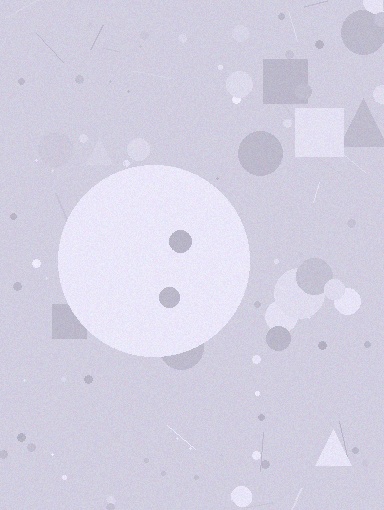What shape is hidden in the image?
A circle is hidden in the image.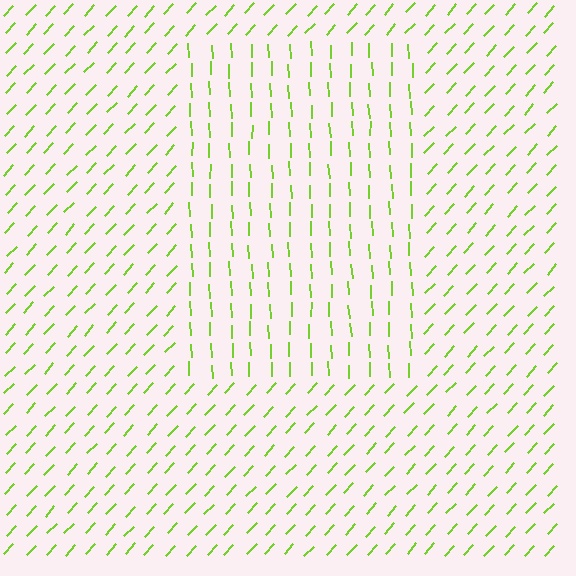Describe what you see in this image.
The image is filled with small lime line segments. A rectangle region in the image has lines oriented differently from the surrounding lines, creating a visible texture boundary.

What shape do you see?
I see a rectangle.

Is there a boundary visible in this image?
Yes, there is a texture boundary formed by a change in line orientation.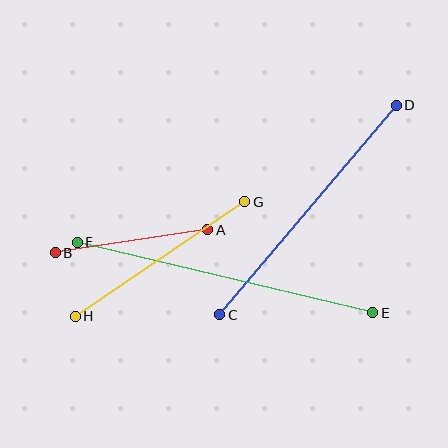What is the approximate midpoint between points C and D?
The midpoint is at approximately (308, 210) pixels.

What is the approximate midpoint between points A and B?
The midpoint is at approximately (131, 241) pixels.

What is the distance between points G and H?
The distance is approximately 205 pixels.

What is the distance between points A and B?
The distance is approximately 154 pixels.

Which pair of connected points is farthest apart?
Points E and F are farthest apart.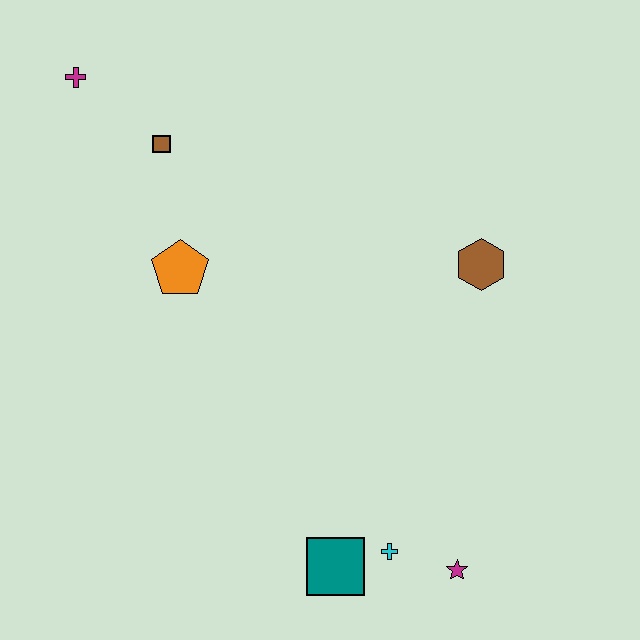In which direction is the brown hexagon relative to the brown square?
The brown hexagon is to the right of the brown square.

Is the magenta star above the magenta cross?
No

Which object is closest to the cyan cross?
The teal square is closest to the cyan cross.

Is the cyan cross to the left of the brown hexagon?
Yes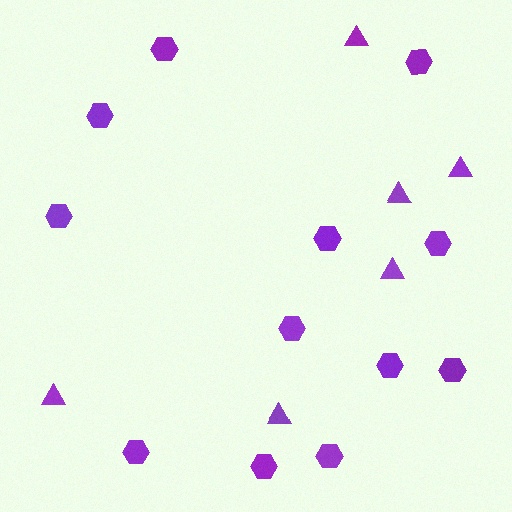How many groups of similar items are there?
There are 2 groups: one group of triangles (6) and one group of hexagons (12).